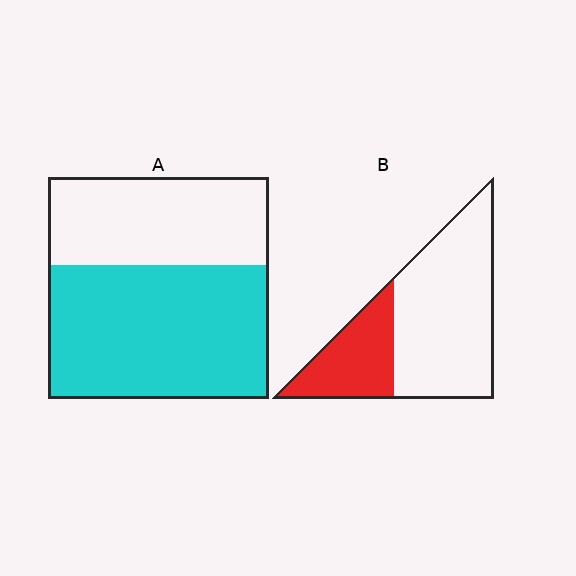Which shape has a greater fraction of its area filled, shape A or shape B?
Shape A.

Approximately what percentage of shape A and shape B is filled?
A is approximately 60% and B is approximately 30%.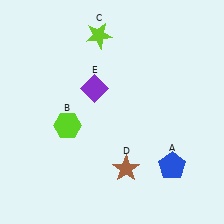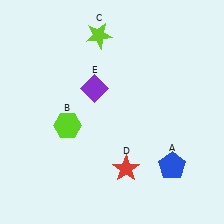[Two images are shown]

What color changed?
The star (D) changed from brown in Image 1 to red in Image 2.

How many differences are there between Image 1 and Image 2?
There is 1 difference between the two images.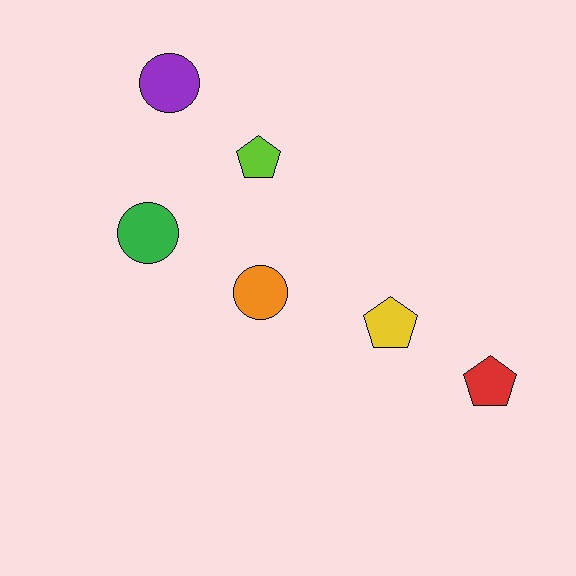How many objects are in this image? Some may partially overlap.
There are 6 objects.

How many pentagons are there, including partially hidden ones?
There are 3 pentagons.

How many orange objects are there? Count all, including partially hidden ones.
There is 1 orange object.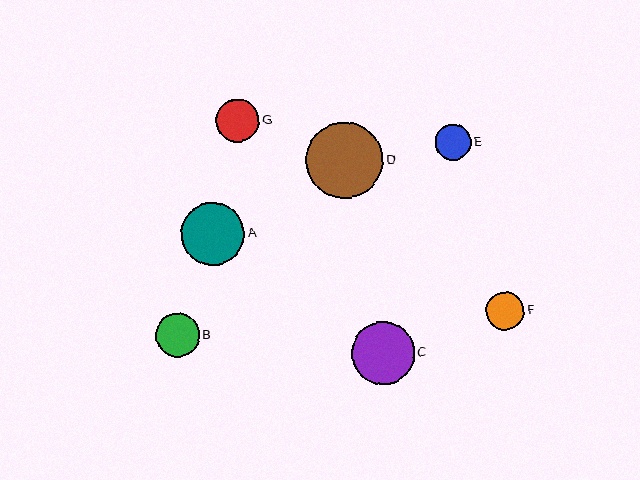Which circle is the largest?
Circle D is the largest with a size of approximately 77 pixels.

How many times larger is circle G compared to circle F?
Circle G is approximately 1.1 times the size of circle F.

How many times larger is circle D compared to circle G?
Circle D is approximately 1.8 times the size of circle G.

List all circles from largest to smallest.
From largest to smallest: D, A, C, B, G, F, E.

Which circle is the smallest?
Circle E is the smallest with a size of approximately 36 pixels.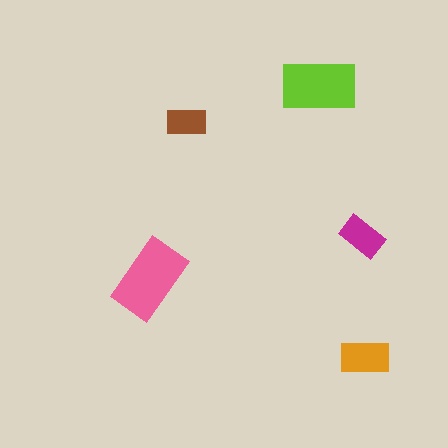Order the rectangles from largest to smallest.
the pink one, the lime one, the orange one, the magenta one, the brown one.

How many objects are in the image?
There are 5 objects in the image.